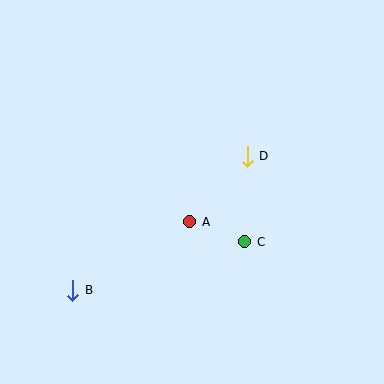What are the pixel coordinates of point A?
Point A is at (190, 222).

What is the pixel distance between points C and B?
The distance between C and B is 179 pixels.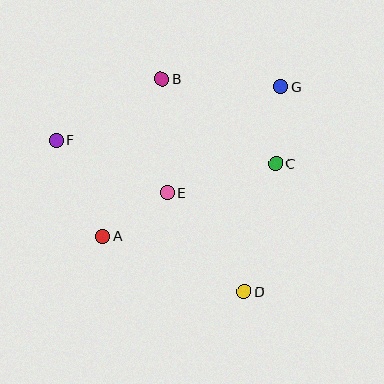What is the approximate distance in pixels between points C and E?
The distance between C and E is approximately 112 pixels.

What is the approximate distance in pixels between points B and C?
The distance between B and C is approximately 142 pixels.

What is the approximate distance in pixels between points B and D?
The distance between B and D is approximately 228 pixels.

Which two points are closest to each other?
Points C and G are closest to each other.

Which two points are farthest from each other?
Points D and F are farthest from each other.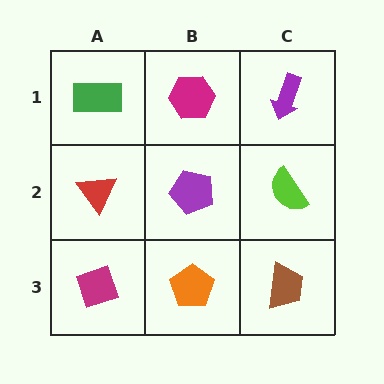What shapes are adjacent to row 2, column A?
A green rectangle (row 1, column A), a magenta diamond (row 3, column A), a purple pentagon (row 2, column B).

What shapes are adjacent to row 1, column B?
A purple pentagon (row 2, column B), a green rectangle (row 1, column A), a purple arrow (row 1, column C).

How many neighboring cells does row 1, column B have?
3.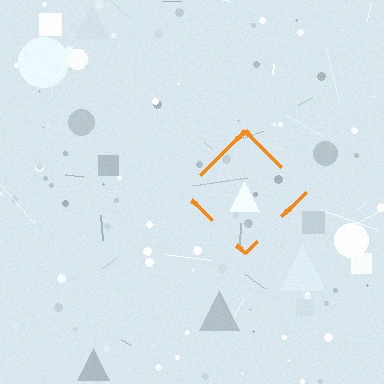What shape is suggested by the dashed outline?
The dashed outline suggests a diamond.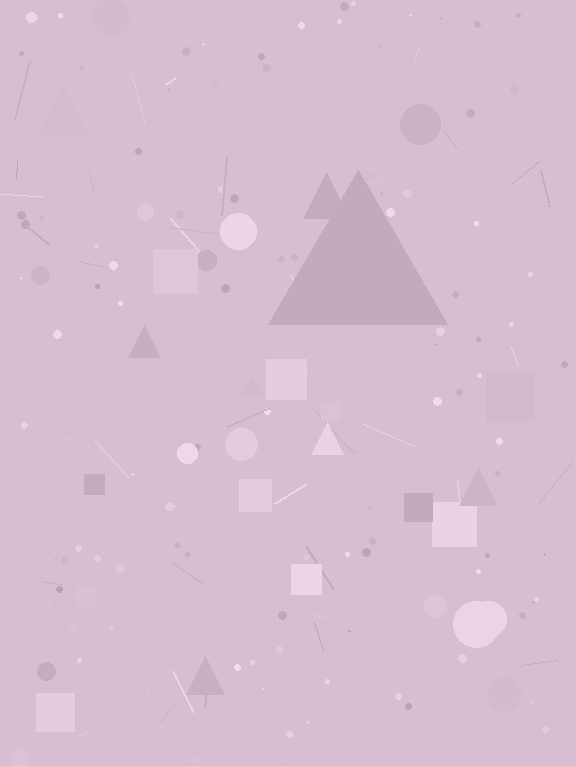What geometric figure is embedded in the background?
A triangle is embedded in the background.